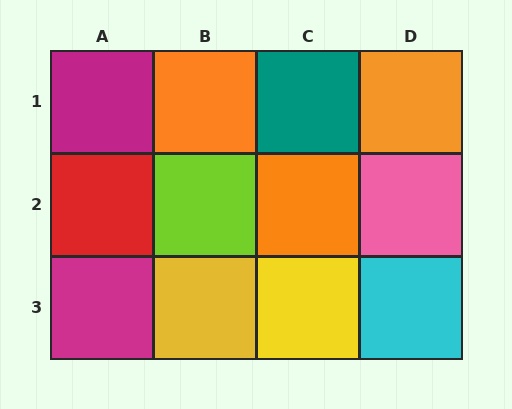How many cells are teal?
1 cell is teal.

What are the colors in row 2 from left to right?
Red, lime, orange, pink.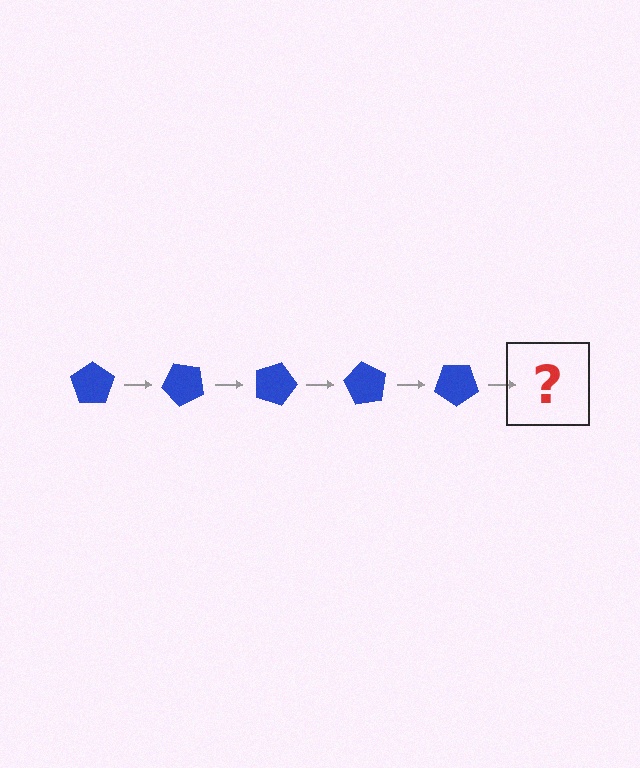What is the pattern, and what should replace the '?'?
The pattern is that the pentagon rotates 45 degrees each step. The '?' should be a blue pentagon rotated 225 degrees.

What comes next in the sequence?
The next element should be a blue pentagon rotated 225 degrees.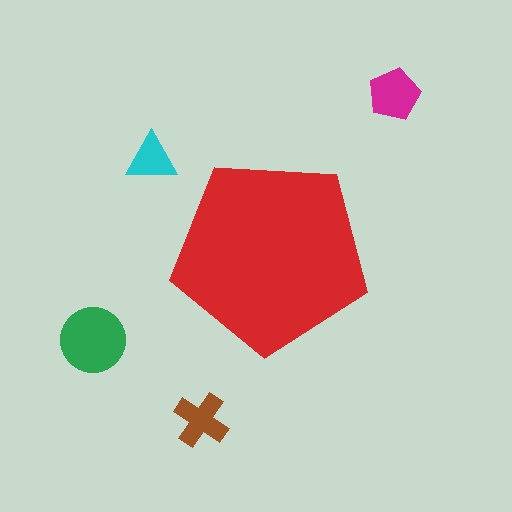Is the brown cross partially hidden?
No, the brown cross is fully visible.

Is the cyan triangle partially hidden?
No, the cyan triangle is fully visible.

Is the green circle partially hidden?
No, the green circle is fully visible.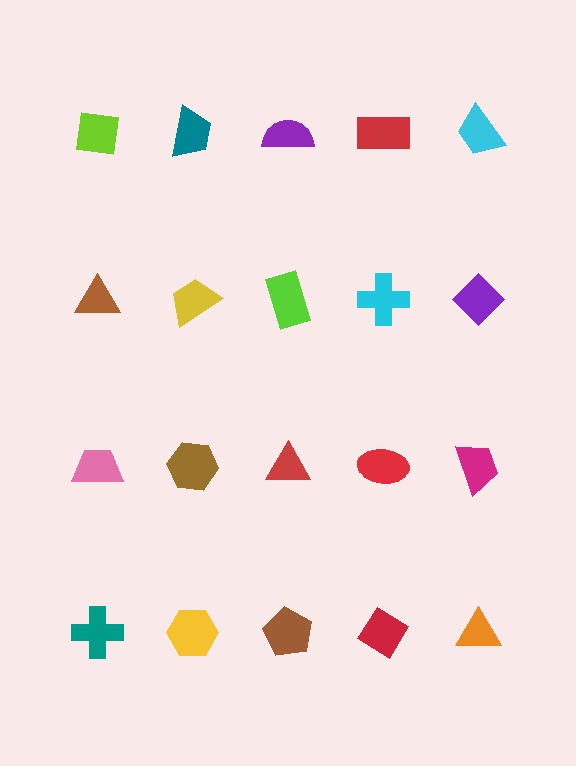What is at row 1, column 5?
A cyan trapezoid.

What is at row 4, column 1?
A teal cross.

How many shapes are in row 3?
5 shapes.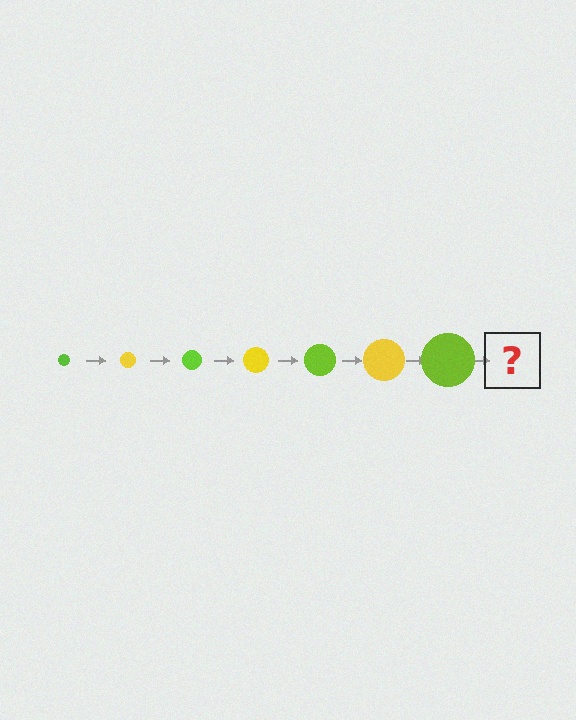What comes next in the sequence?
The next element should be a yellow circle, larger than the previous one.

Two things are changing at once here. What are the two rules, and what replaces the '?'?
The two rules are that the circle grows larger each step and the color cycles through lime and yellow. The '?' should be a yellow circle, larger than the previous one.